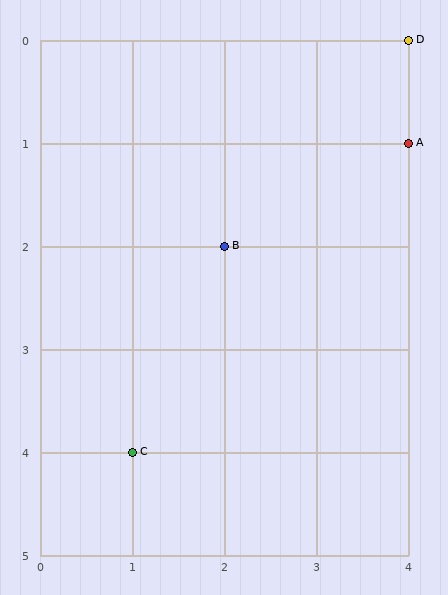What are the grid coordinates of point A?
Point A is at grid coordinates (4, 1).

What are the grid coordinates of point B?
Point B is at grid coordinates (2, 2).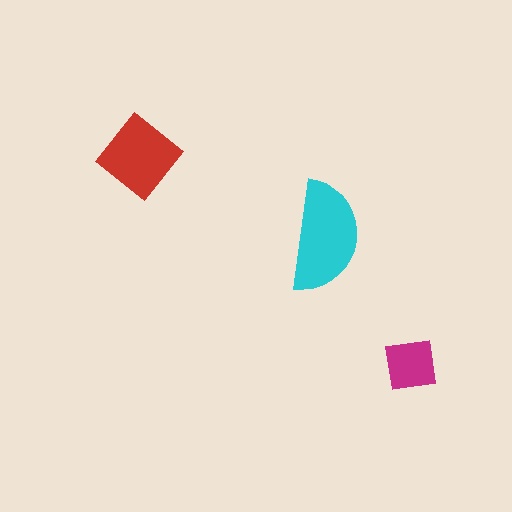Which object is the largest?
The cyan semicircle.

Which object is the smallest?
The magenta square.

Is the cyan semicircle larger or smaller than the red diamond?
Larger.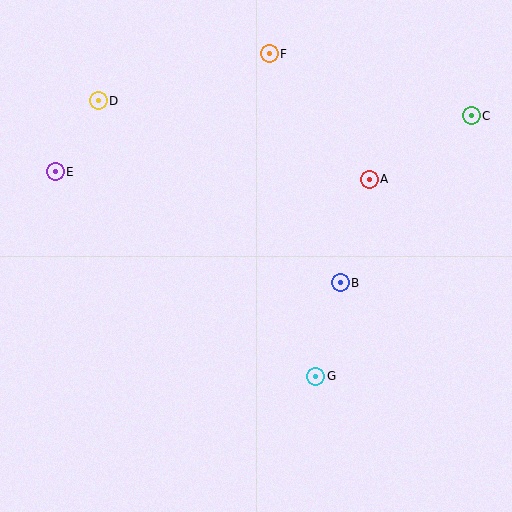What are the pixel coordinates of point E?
Point E is at (55, 172).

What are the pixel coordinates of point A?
Point A is at (369, 179).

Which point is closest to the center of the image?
Point B at (340, 283) is closest to the center.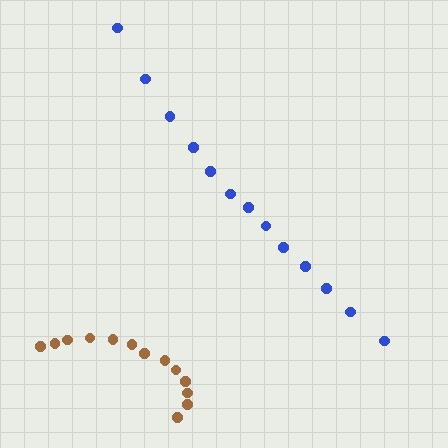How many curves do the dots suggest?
There are 2 distinct paths.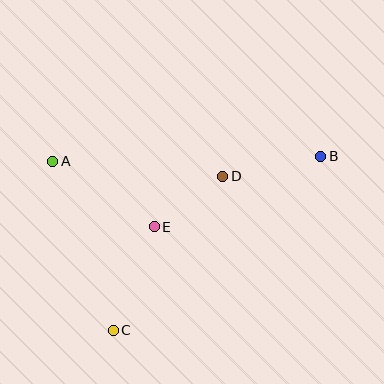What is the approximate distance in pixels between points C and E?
The distance between C and E is approximately 112 pixels.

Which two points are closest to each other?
Points D and E are closest to each other.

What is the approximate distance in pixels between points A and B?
The distance between A and B is approximately 268 pixels.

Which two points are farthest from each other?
Points B and C are farthest from each other.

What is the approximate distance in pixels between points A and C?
The distance between A and C is approximately 180 pixels.